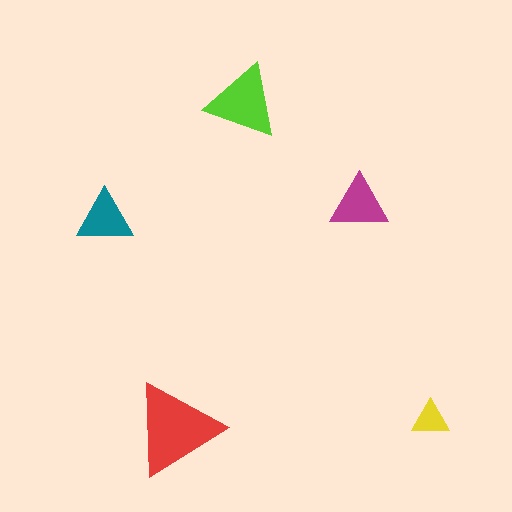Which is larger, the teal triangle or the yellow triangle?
The teal one.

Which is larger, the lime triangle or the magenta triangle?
The lime one.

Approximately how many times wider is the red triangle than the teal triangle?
About 1.5 times wider.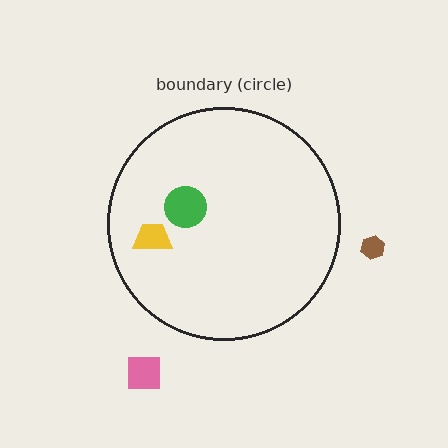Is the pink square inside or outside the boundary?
Outside.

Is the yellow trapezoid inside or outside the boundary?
Inside.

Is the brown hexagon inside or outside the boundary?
Outside.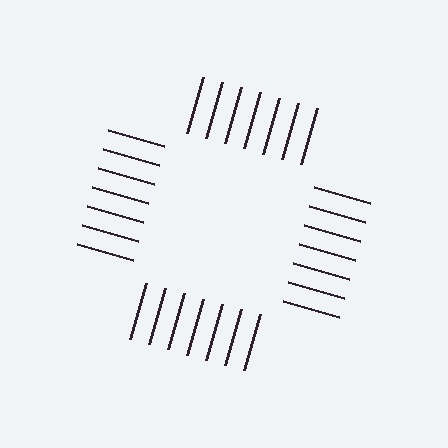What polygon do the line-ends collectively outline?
An illusory square — the line segments terminate on its edges but no continuous stroke is drawn.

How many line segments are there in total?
28 — 7 along each of the 4 edges.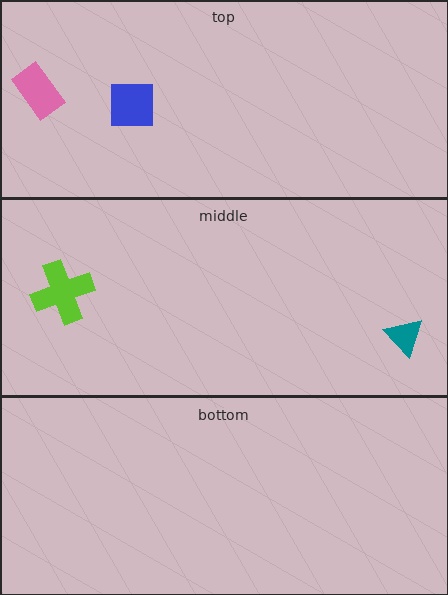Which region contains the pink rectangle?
The top region.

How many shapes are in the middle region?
2.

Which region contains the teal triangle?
The middle region.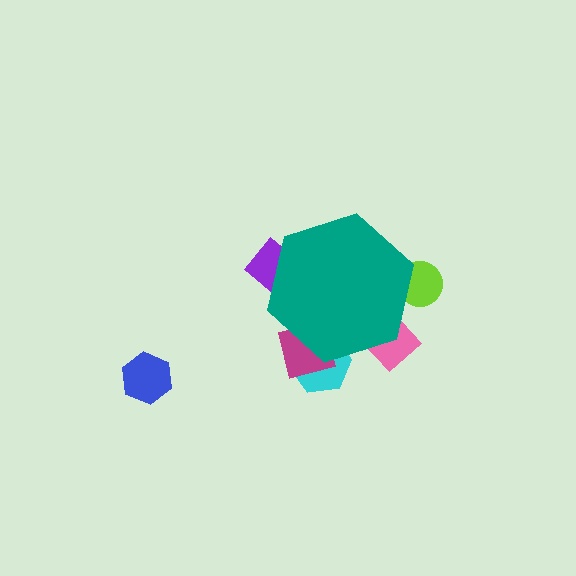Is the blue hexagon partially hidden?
No, the blue hexagon is fully visible.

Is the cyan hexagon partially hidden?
Yes, the cyan hexagon is partially hidden behind the teal hexagon.